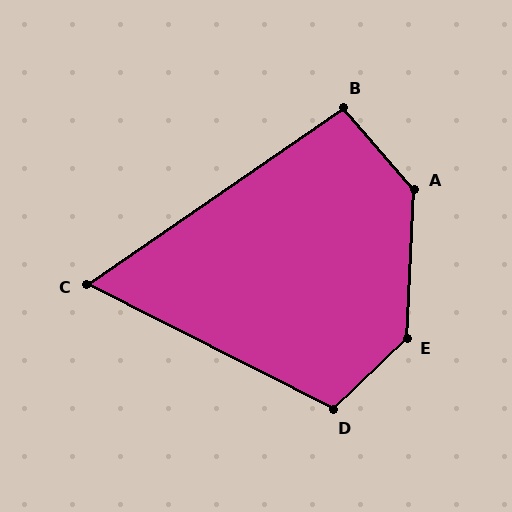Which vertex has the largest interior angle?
E, at approximately 137 degrees.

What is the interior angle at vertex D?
Approximately 109 degrees (obtuse).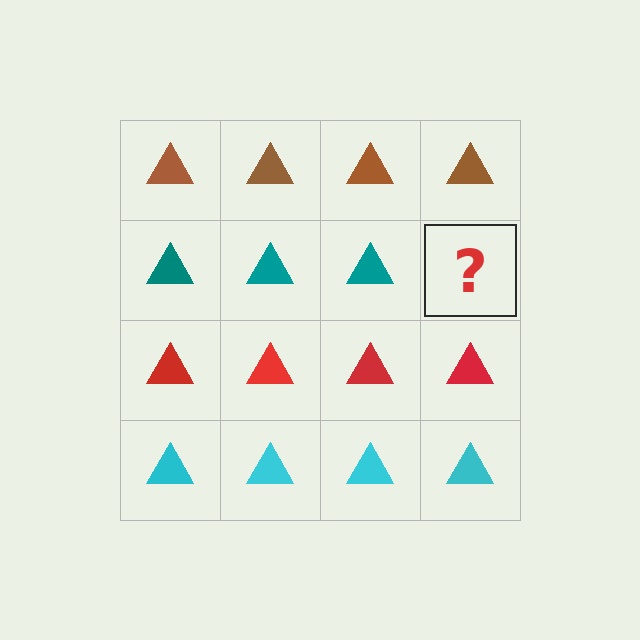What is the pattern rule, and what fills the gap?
The rule is that each row has a consistent color. The gap should be filled with a teal triangle.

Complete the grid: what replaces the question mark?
The question mark should be replaced with a teal triangle.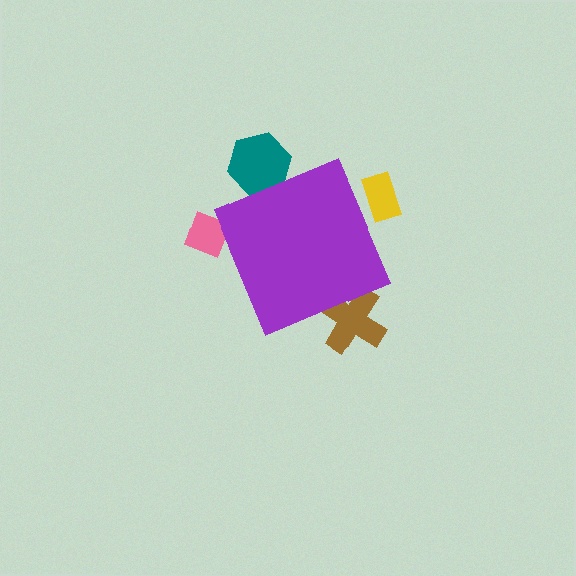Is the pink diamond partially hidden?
Yes, the pink diamond is partially hidden behind the purple diamond.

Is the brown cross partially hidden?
Yes, the brown cross is partially hidden behind the purple diamond.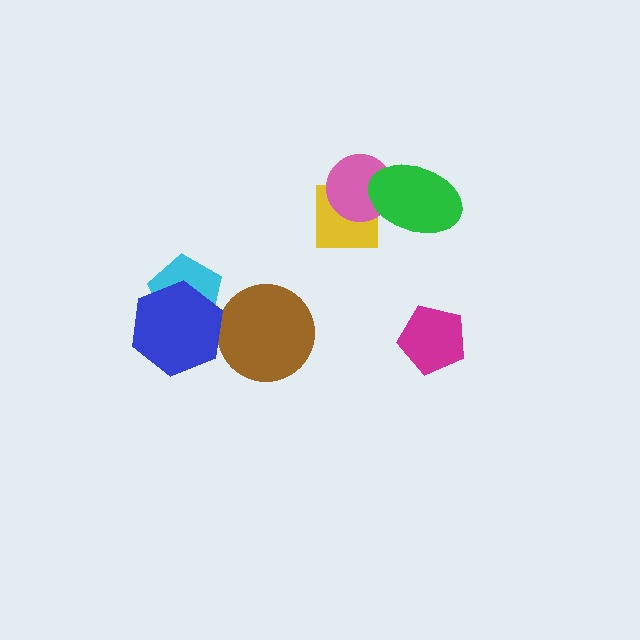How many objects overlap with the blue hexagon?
1 object overlaps with the blue hexagon.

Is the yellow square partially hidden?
Yes, it is partially covered by another shape.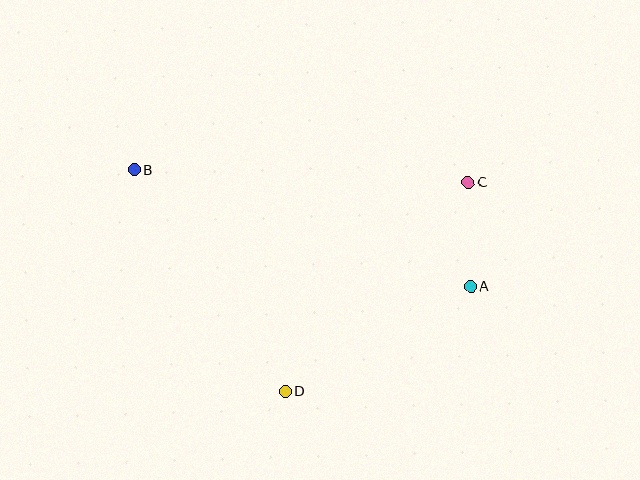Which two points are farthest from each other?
Points A and B are farthest from each other.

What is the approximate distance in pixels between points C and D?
The distance between C and D is approximately 277 pixels.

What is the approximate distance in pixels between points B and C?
The distance between B and C is approximately 335 pixels.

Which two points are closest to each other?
Points A and C are closest to each other.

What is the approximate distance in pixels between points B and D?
The distance between B and D is approximately 268 pixels.